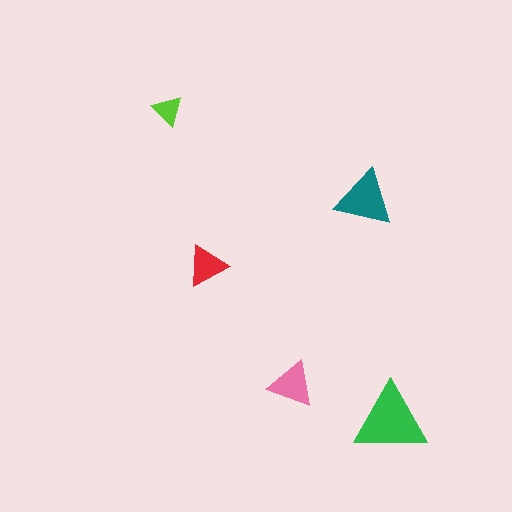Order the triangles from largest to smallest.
the green one, the teal one, the pink one, the red one, the lime one.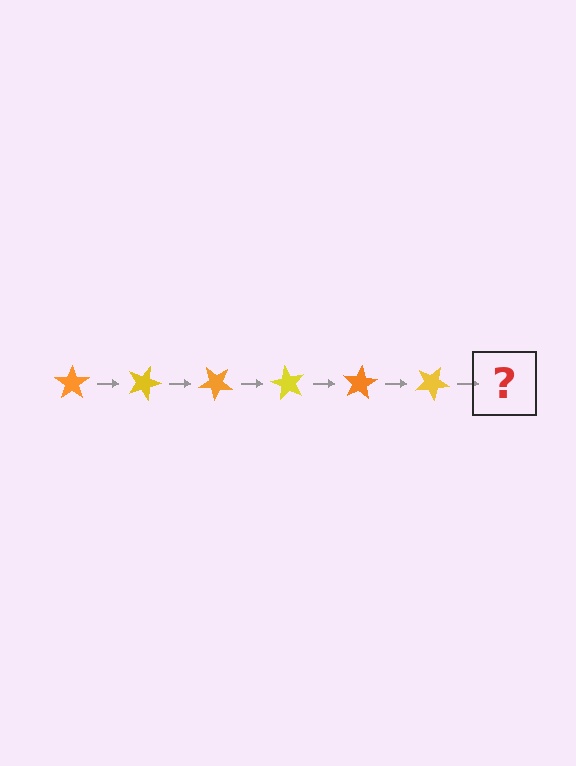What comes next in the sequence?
The next element should be an orange star, rotated 120 degrees from the start.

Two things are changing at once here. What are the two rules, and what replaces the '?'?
The two rules are that it rotates 20 degrees each step and the color cycles through orange and yellow. The '?' should be an orange star, rotated 120 degrees from the start.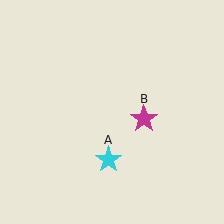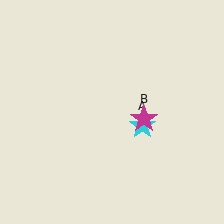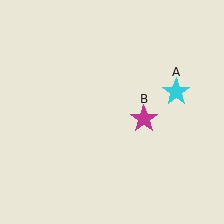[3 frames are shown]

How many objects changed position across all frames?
1 object changed position: cyan star (object A).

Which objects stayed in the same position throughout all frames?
Magenta star (object B) remained stationary.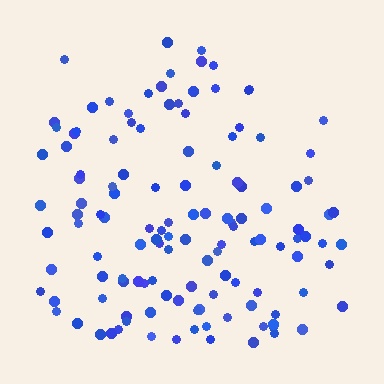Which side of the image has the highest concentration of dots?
The bottom.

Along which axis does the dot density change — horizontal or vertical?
Vertical.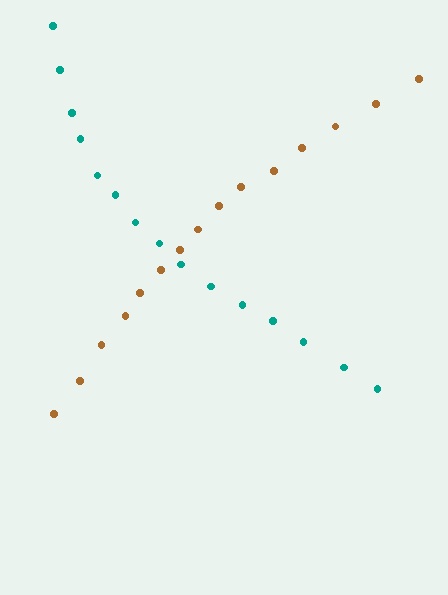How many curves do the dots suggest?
There are 2 distinct paths.